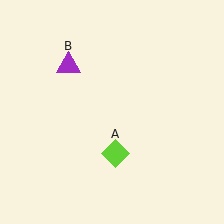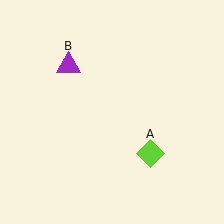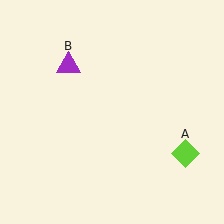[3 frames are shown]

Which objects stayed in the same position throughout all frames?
Purple triangle (object B) remained stationary.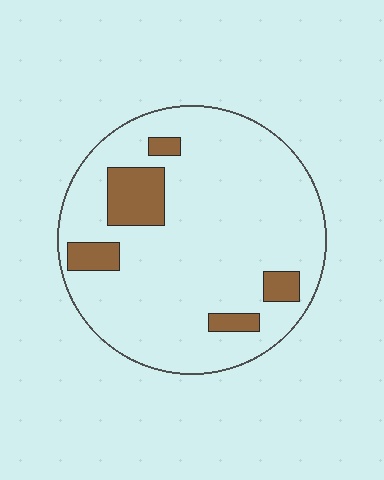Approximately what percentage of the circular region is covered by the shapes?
Approximately 15%.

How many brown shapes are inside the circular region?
5.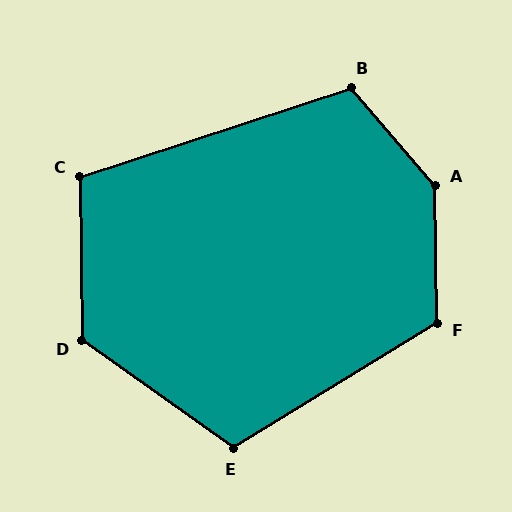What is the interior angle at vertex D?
Approximately 126 degrees (obtuse).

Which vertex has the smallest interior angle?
C, at approximately 107 degrees.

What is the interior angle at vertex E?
Approximately 113 degrees (obtuse).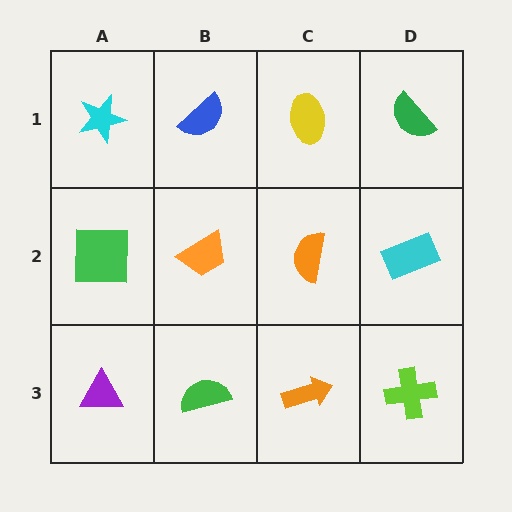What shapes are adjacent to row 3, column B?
An orange trapezoid (row 2, column B), a purple triangle (row 3, column A), an orange arrow (row 3, column C).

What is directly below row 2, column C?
An orange arrow.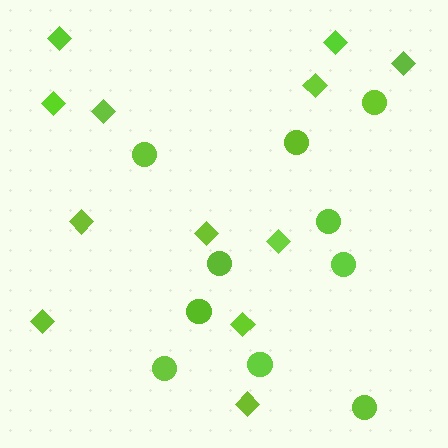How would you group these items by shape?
There are 2 groups: one group of circles (10) and one group of diamonds (12).